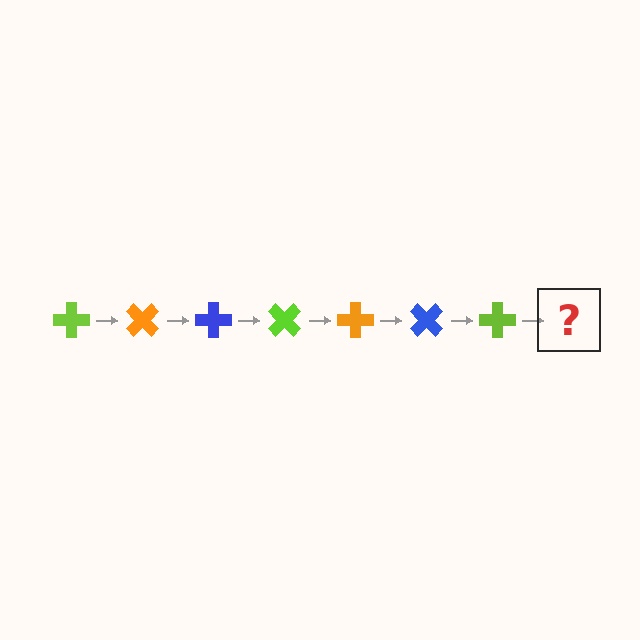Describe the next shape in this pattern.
It should be an orange cross, rotated 315 degrees from the start.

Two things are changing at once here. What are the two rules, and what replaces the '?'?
The two rules are that it rotates 45 degrees each step and the color cycles through lime, orange, and blue. The '?' should be an orange cross, rotated 315 degrees from the start.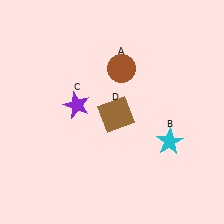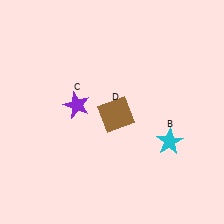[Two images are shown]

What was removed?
The brown circle (A) was removed in Image 2.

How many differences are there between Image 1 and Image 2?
There is 1 difference between the two images.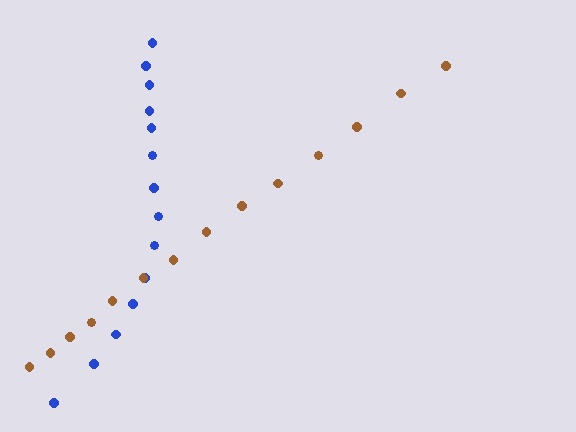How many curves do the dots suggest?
There are 2 distinct paths.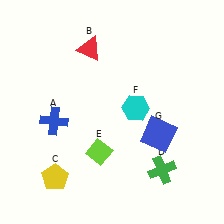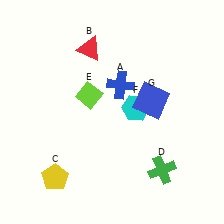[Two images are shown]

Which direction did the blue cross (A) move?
The blue cross (A) moved right.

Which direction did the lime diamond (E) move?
The lime diamond (E) moved up.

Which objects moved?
The objects that moved are: the blue cross (A), the lime diamond (E), the blue square (G).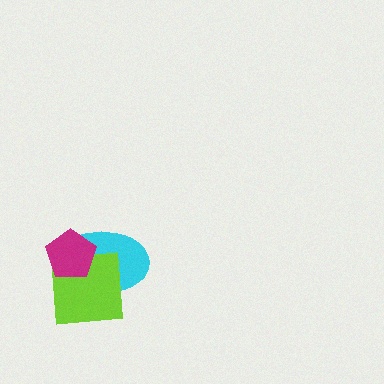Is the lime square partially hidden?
Yes, it is partially covered by another shape.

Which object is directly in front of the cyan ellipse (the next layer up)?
The lime square is directly in front of the cyan ellipse.